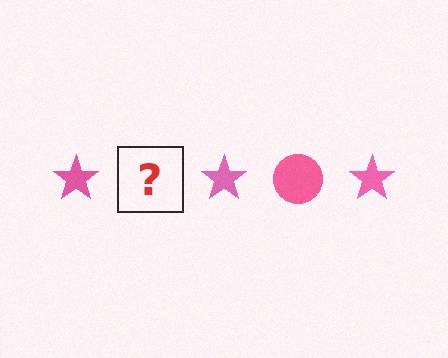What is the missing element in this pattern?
The missing element is a pink circle.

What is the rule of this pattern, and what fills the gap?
The rule is that the pattern cycles through star, circle shapes in pink. The gap should be filled with a pink circle.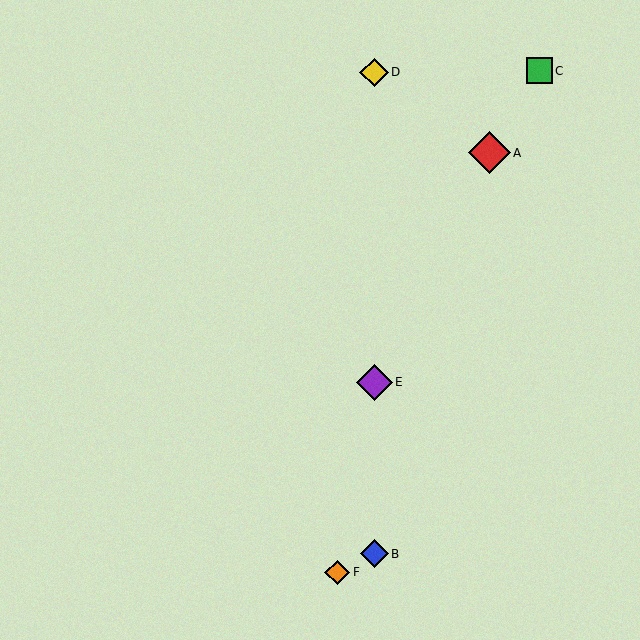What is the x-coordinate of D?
Object D is at x≈374.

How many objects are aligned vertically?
3 objects (B, D, E) are aligned vertically.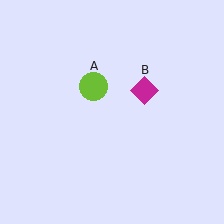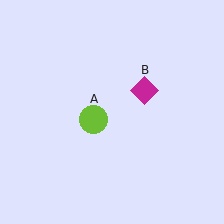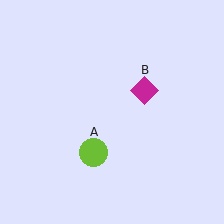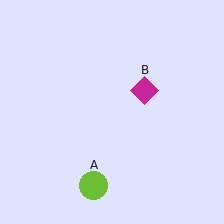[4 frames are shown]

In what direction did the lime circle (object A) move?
The lime circle (object A) moved down.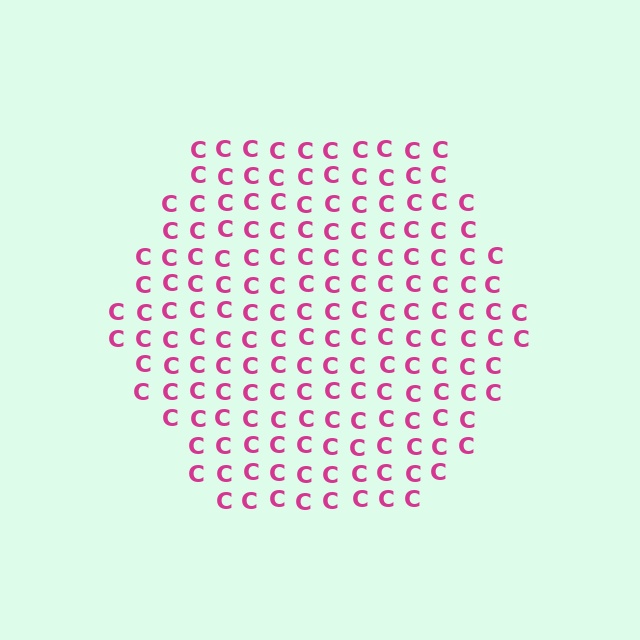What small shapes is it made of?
It is made of small letter C's.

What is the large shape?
The large shape is a hexagon.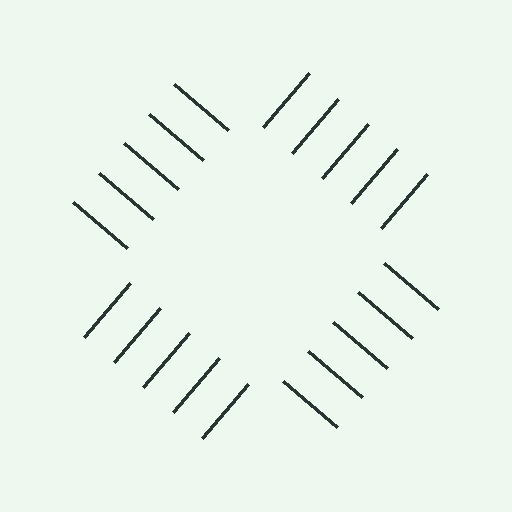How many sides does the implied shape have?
4 sides — the line-ends trace a square.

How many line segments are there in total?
20 — 5 along each of the 4 edges.